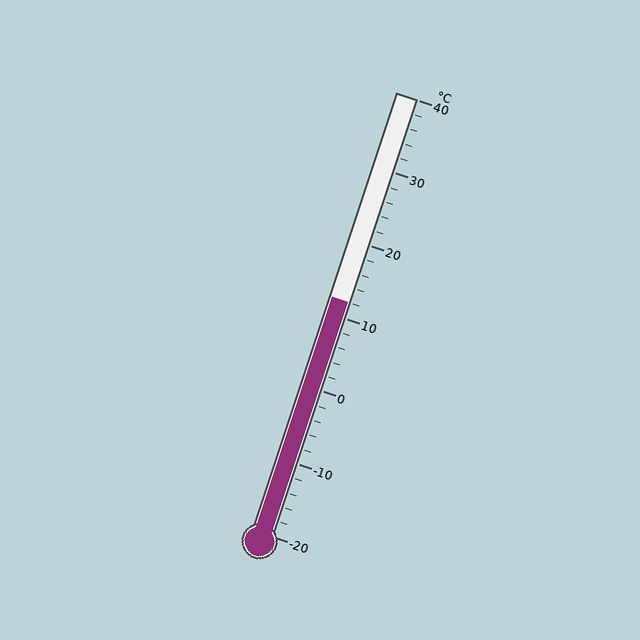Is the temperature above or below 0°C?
The temperature is above 0°C.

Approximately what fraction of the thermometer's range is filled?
The thermometer is filled to approximately 55% of its range.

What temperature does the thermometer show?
The thermometer shows approximately 12°C.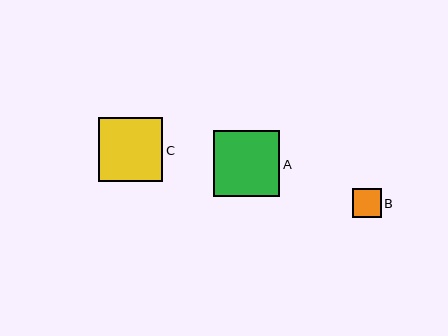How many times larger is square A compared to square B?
Square A is approximately 2.3 times the size of square B.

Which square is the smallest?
Square B is the smallest with a size of approximately 29 pixels.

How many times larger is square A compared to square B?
Square A is approximately 2.3 times the size of square B.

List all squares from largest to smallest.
From largest to smallest: A, C, B.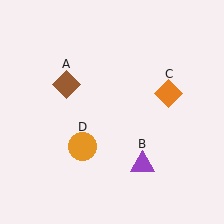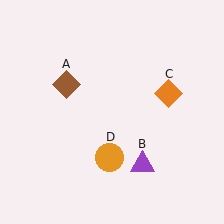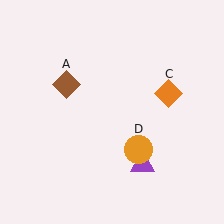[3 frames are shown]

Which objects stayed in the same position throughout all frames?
Brown diamond (object A) and purple triangle (object B) and orange diamond (object C) remained stationary.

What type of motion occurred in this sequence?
The orange circle (object D) rotated counterclockwise around the center of the scene.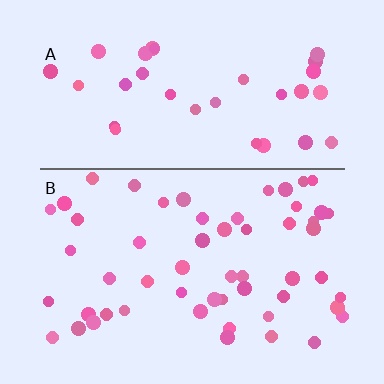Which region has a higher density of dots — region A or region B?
B (the bottom).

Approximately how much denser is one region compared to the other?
Approximately 1.6× — region B over region A.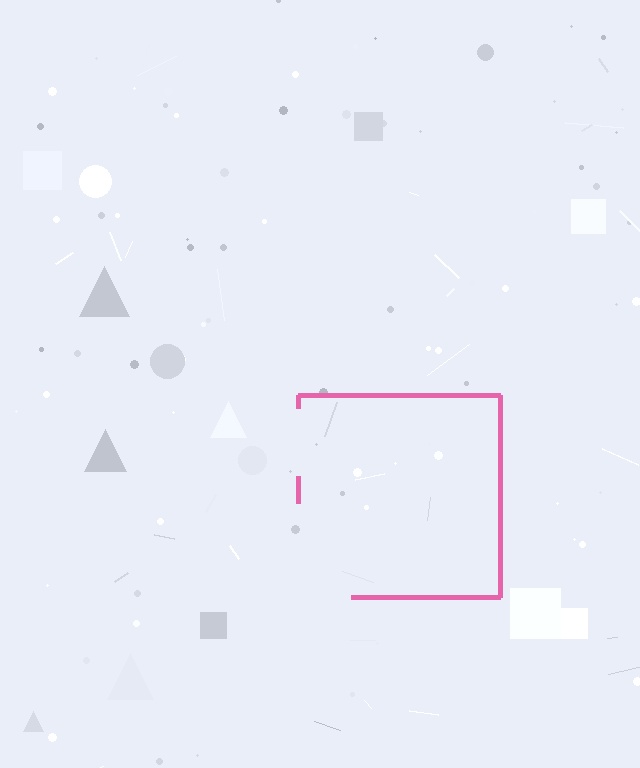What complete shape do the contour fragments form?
The contour fragments form a square.